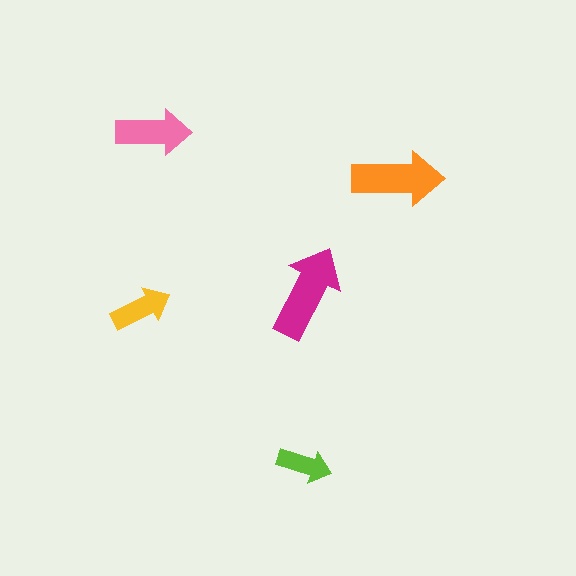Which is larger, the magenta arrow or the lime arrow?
The magenta one.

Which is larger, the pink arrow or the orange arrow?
The orange one.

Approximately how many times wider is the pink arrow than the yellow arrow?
About 1.5 times wider.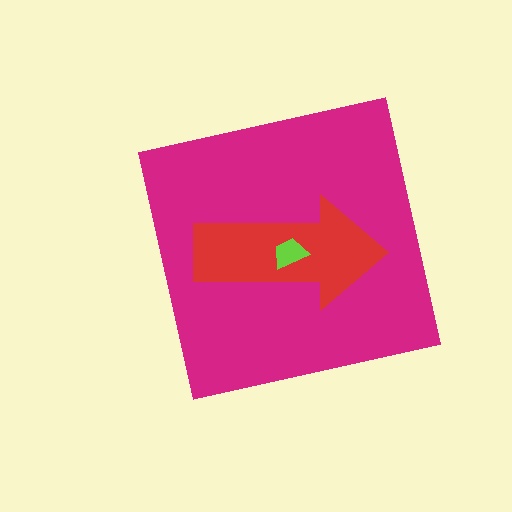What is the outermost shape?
The magenta square.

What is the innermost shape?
The lime trapezoid.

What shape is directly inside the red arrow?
The lime trapezoid.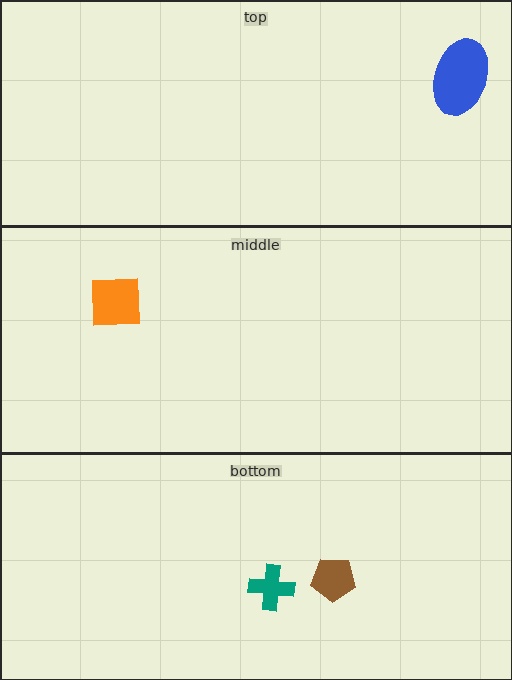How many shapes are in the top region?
1.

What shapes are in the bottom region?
The teal cross, the brown pentagon.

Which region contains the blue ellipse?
The top region.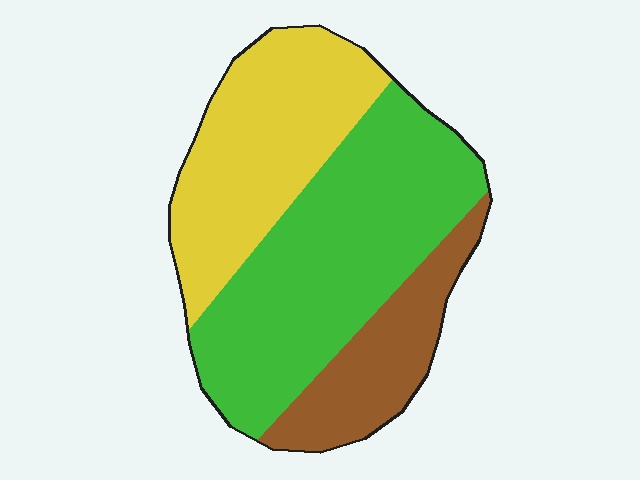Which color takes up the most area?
Green, at roughly 50%.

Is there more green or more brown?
Green.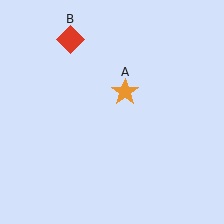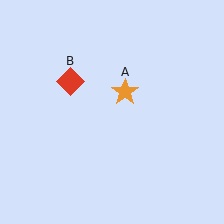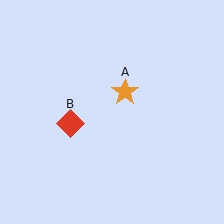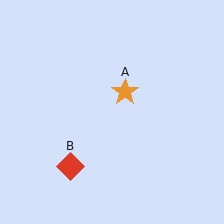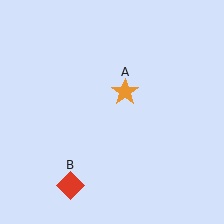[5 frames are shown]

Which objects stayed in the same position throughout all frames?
Orange star (object A) remained stationary.